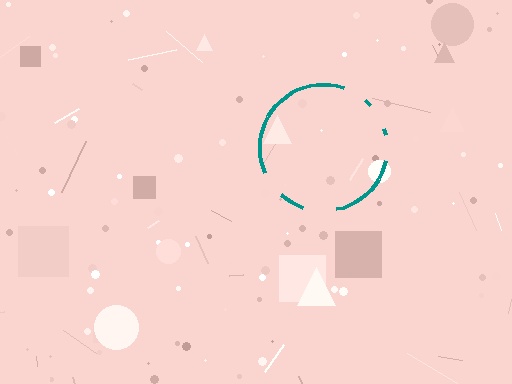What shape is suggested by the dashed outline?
The dashed outline suggests a circle.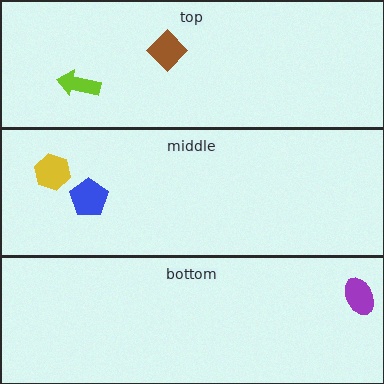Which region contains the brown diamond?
The top region.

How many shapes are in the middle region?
2.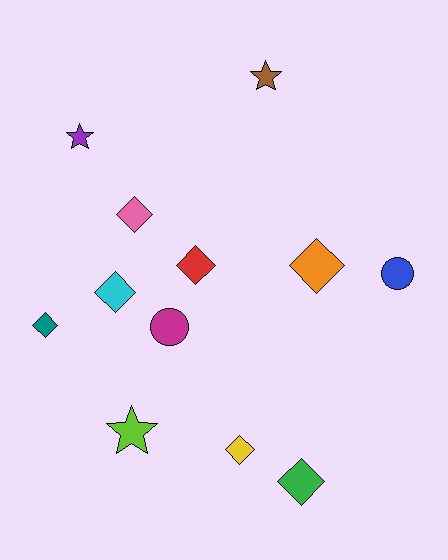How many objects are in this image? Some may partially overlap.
There are 12 objects.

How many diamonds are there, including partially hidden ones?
There are 7 diamonds.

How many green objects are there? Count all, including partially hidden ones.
There is 1 green object.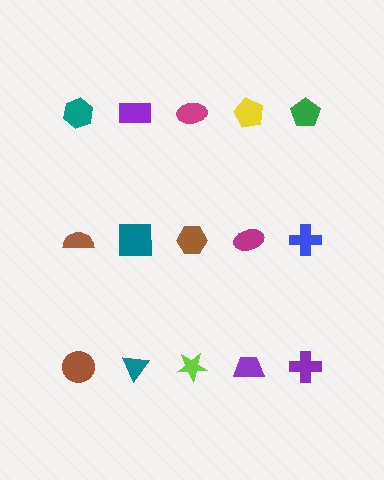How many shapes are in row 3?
5 shapes.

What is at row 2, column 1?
A brown semicircle.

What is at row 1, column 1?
A teal hexagon.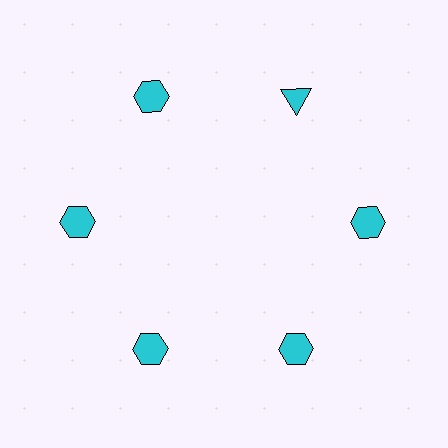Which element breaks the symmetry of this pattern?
The cyan triangle at roughly the 1 o'clock position breaks the symmetry. All other shapes are cyan hexagons.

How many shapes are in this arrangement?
There are 6 shapes arranged in a ring pattern.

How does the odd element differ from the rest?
It has a different shape: triangle instead of hexagon.